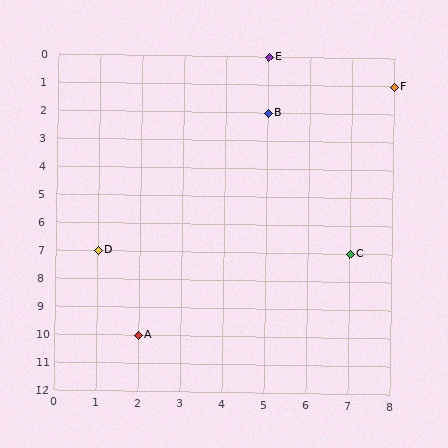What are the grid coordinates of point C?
Point C is at grid coordinates (7, 7).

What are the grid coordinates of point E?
Point E is at grid coordinates (5, 0).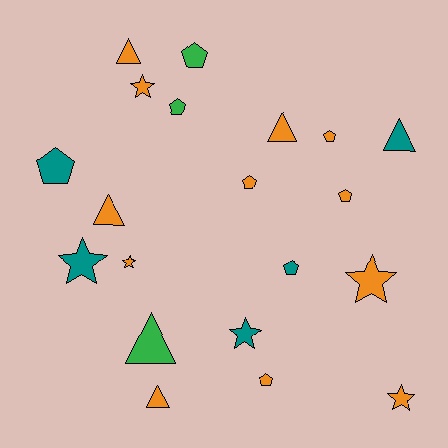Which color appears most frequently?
Orange, with 12 objects.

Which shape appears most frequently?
Pentagon, with 8 objects.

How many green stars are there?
There are no green stars.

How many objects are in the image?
There are 20 objects.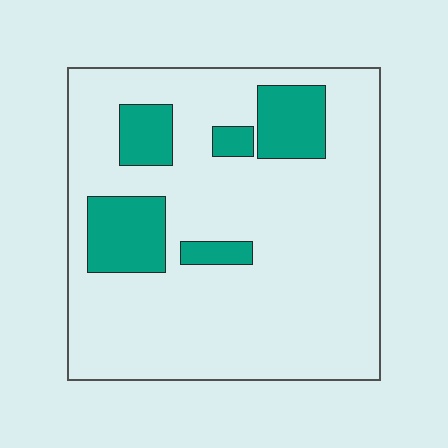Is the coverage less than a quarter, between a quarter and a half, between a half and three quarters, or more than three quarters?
Less than a quarter.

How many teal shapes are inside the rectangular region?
5.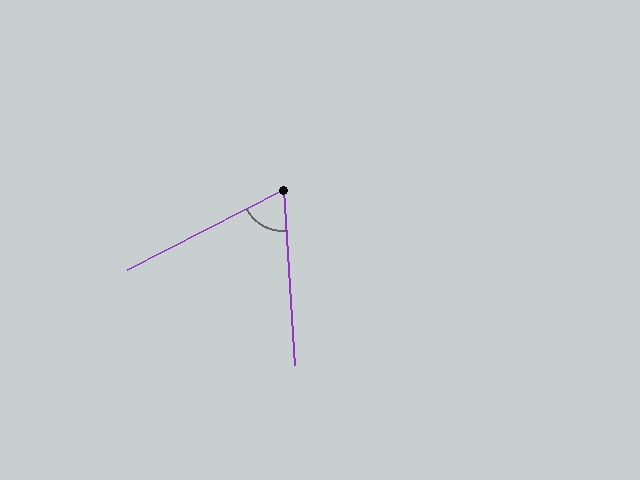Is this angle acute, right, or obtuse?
It is acute.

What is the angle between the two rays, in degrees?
Approximately 66 degrees.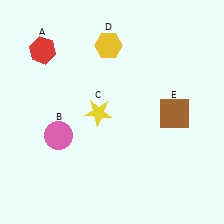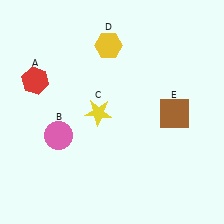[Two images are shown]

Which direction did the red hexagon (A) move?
The red hexagon (A) moved down.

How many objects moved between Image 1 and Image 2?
1 object moved between the two images.